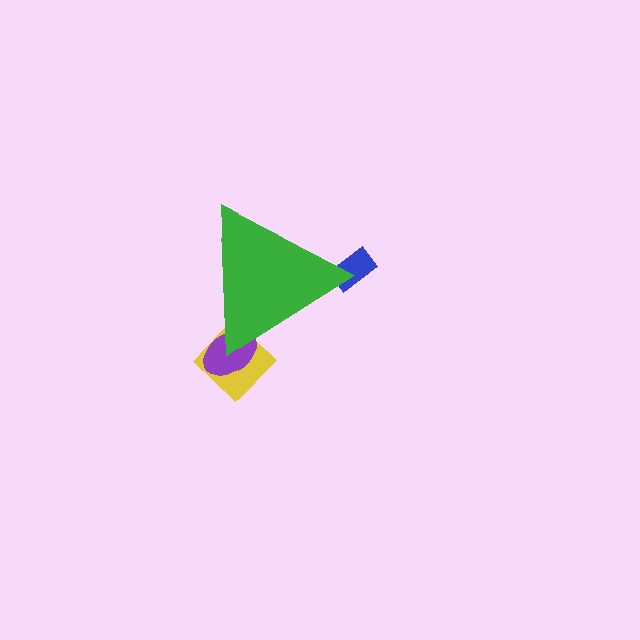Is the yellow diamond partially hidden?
Yes, the yellow diamond is partially hidden behind the green triangle.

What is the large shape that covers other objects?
A green triangle.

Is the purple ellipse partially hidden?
Yes, the purple ellipse is partially hidden behind the green triangle.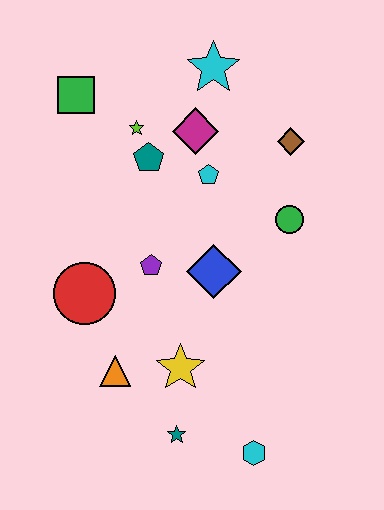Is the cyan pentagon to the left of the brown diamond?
Yes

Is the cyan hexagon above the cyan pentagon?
No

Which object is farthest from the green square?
The cyan hexagon is farthest from the green square.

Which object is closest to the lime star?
The teal pentagon is closest to the lime star.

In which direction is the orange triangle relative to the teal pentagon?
The orange triangle is below the teal pentagon.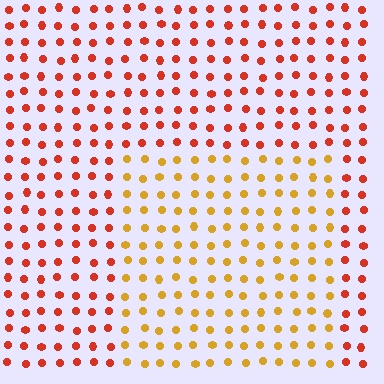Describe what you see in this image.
The image is filled with small red elements in a uniform arrangement. A rectangle-shaped region is visible where the elements are tinted to a slightly different hue, forming a subtle color boundary.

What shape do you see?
I see a rectangle.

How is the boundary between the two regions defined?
The boundary is defined purely by a slight shift in hue (about 38 degrees). Spacing, size, and orientation are identical on both sides.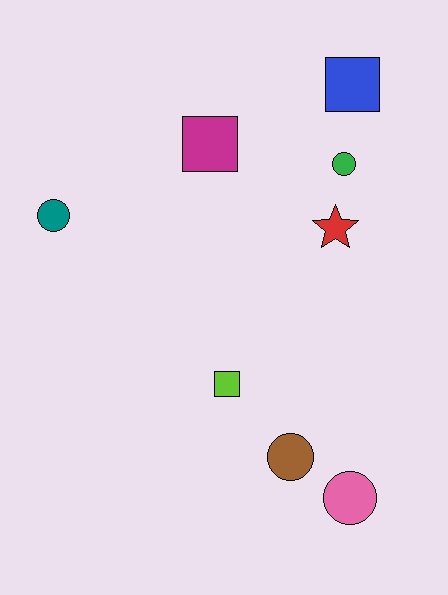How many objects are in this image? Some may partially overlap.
There are 8 objects.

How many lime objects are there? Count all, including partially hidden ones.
There is 1 lime object.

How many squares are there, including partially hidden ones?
There are 3 squares.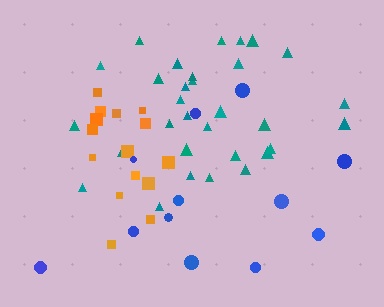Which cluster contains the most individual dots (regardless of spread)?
Teal (31).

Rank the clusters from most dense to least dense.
orange, teal, blue.